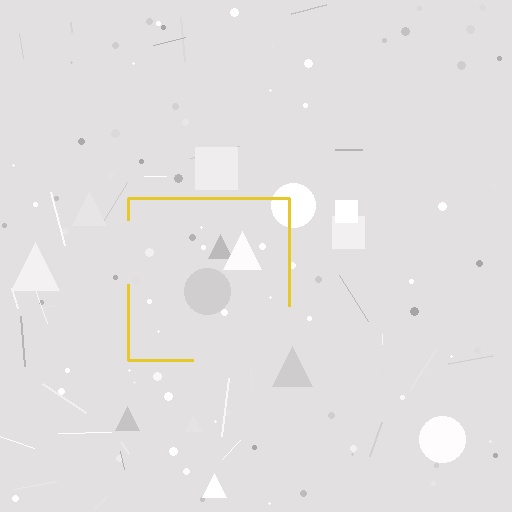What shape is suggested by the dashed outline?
The dashed outline suggests a square.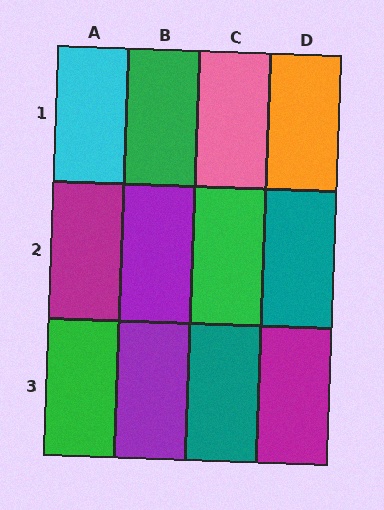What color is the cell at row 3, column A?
Green.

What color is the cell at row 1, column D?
Orange.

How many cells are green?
3 cells are green.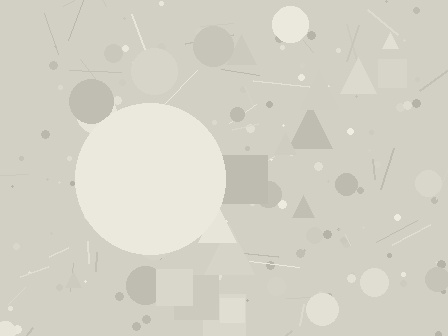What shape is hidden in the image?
A circle is hidden in the image.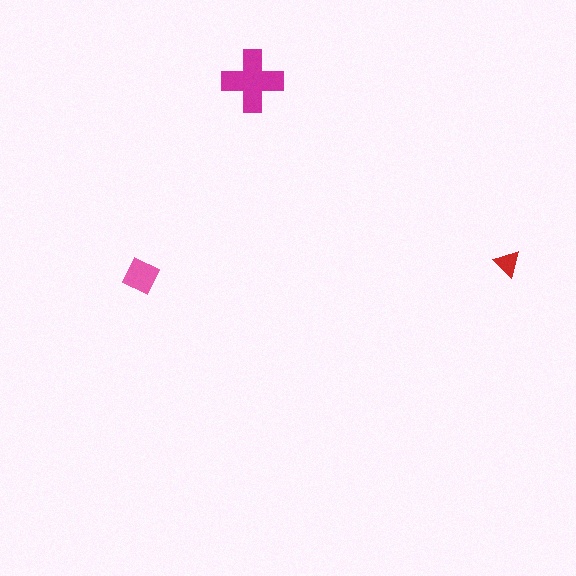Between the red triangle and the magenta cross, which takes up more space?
The magenta cross.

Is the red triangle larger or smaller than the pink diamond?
Smaller.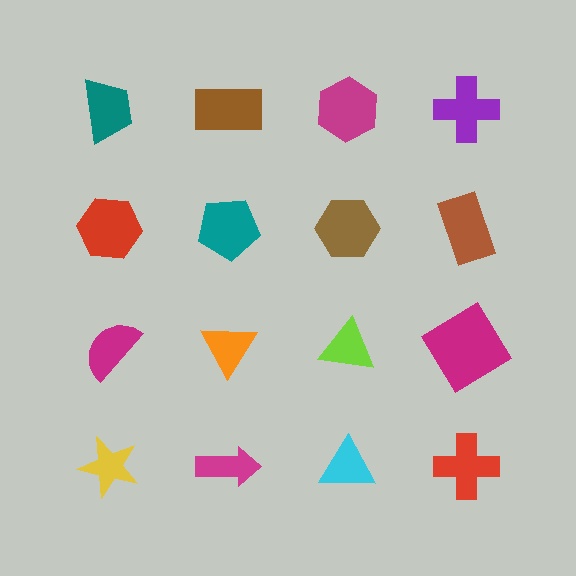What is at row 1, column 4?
A purple cross.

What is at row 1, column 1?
A teal trapezoid.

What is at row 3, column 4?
A magenta diamond.